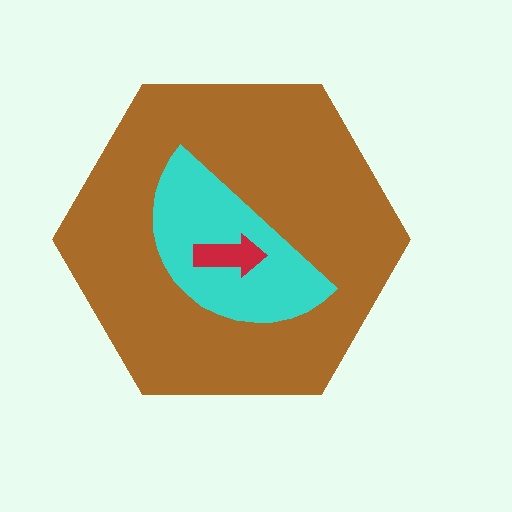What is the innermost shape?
The red arrow.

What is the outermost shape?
The brown hexagon.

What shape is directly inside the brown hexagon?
The cyan semicircle.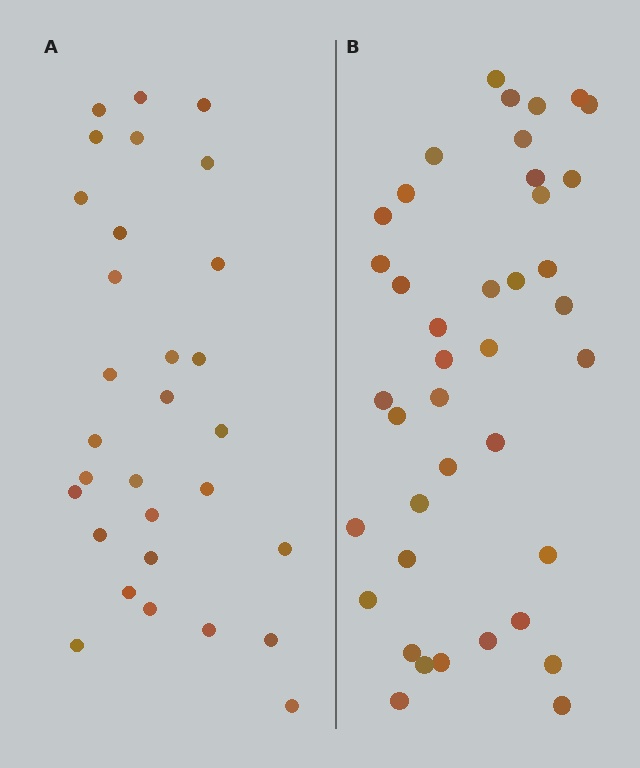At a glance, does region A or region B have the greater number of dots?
Region B (the right region) has more dots.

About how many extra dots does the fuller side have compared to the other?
Region B has roughly 10 or so more dots than region A.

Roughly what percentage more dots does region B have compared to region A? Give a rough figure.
About 35% more.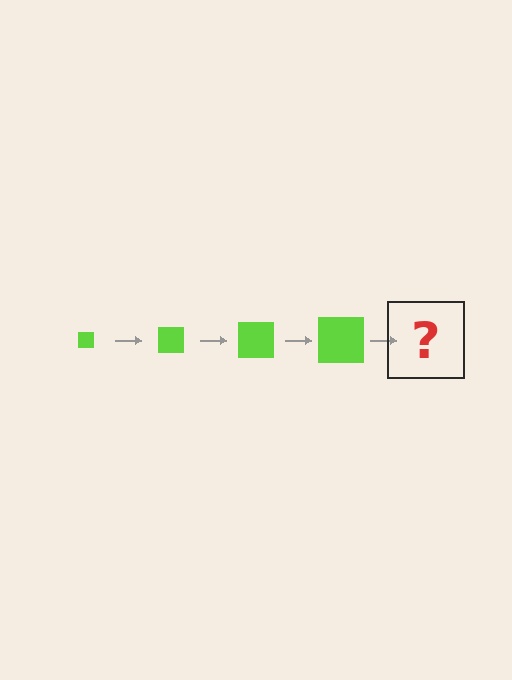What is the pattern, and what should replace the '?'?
The pattern is that the square gets progressively larger each step. The '?' should be a lime square, larger than the previous one.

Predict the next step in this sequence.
The next step is a lime square, larger than the previous one.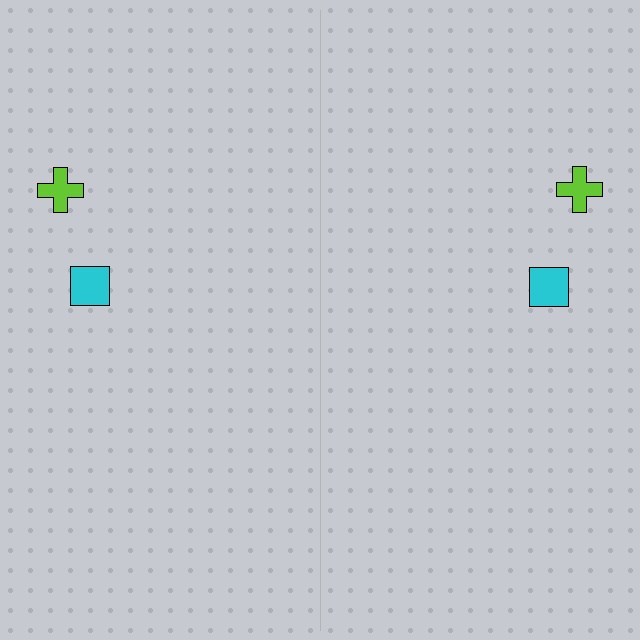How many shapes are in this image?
There are 4 shapes in this image.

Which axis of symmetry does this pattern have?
The pattern has a vertical axis of symmetry running through the center of the image.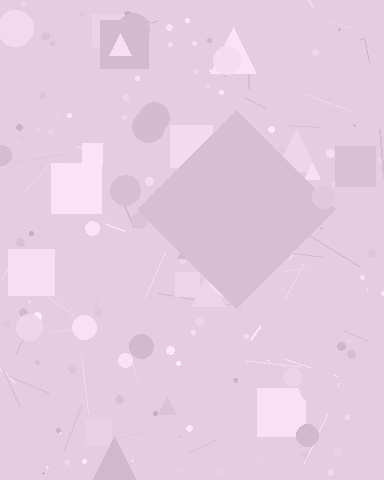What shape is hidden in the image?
A diamond is hidden in the image.